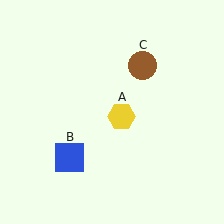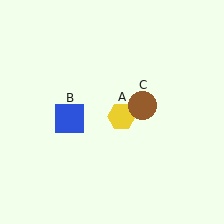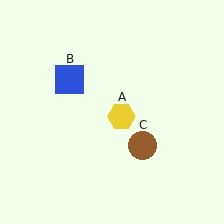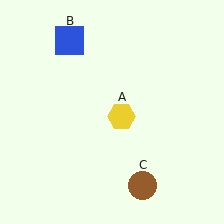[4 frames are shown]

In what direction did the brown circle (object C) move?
The brown circle (object C) moved down.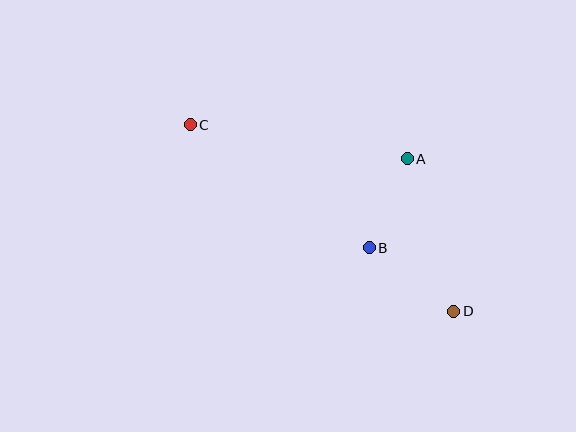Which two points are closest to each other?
Points A and B are closest to each other.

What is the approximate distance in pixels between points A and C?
The distance between A and C is approximately 220 pixels.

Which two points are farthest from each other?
Points C and D are farthest from each other.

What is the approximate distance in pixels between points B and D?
The distance between B and D is approximately 106 pixels.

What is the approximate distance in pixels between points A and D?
The distance between A and D is approximately 159 pixels.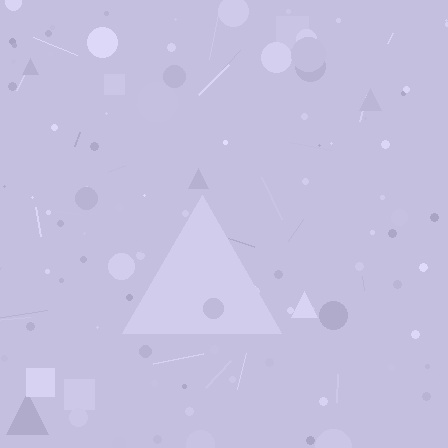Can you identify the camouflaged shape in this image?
The camouflaged shape is a triangle.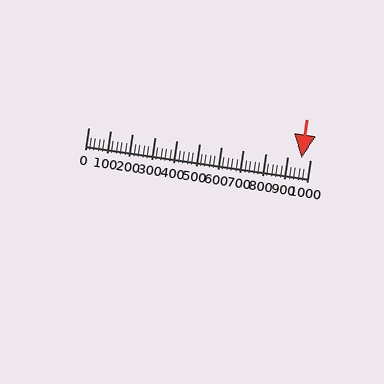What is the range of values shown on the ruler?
The ruler shows values from 0 to 1000.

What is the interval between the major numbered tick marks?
The major tick marks are spaced 100 units apart.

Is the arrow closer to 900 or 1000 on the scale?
The arrow is closer to 1000.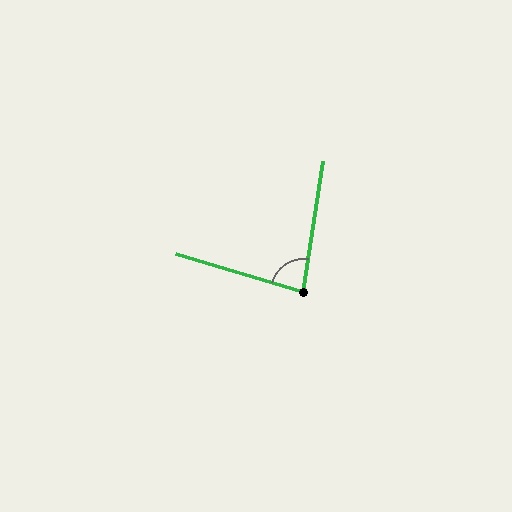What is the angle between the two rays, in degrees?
Approximately 82 degrees.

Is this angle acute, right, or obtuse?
It is acute.